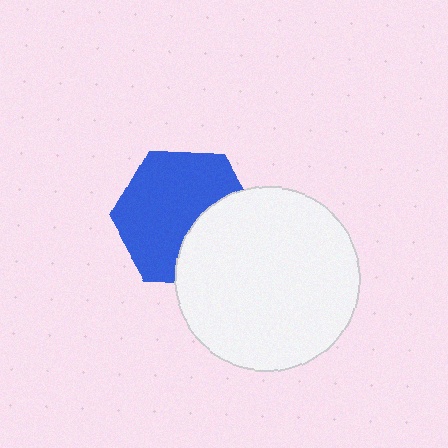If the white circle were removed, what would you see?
You would see the complete blue hexagon.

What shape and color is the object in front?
The object in front is a white circle.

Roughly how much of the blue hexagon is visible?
Most of it is visible (roughly 67%).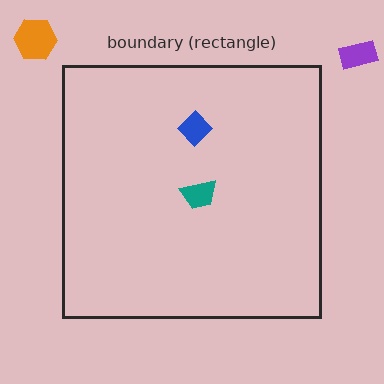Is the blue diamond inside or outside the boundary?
Inside.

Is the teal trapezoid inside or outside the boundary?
Inside.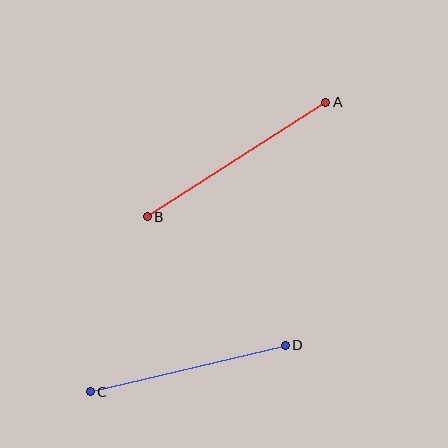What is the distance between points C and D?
The distance is approximately 201 pixels.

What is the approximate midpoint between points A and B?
The midpoint is at approximately (236, 160) pixels.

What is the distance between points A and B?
The distance is approximately 212 pixels.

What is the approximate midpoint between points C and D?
The midpoint is at approximately (188, 368) pixels.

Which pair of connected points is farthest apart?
Points A and B are farthest apart.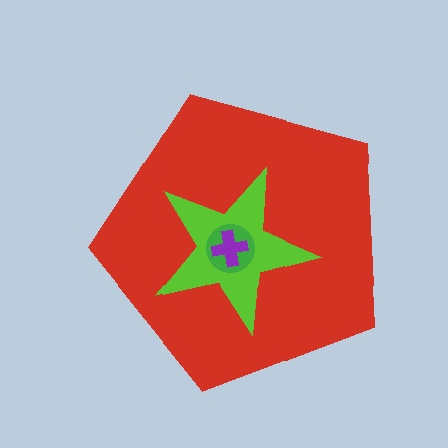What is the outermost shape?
The red pentagon.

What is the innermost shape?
The purple cross.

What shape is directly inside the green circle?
The purple cross.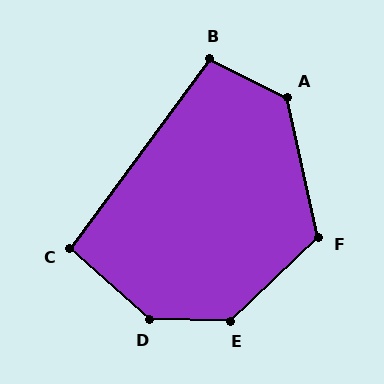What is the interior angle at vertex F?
Approximately 121 degrees (obtuse).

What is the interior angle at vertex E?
Approximately 136 degrees (obtuse).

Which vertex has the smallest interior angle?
C, at approximately 95 degrees.